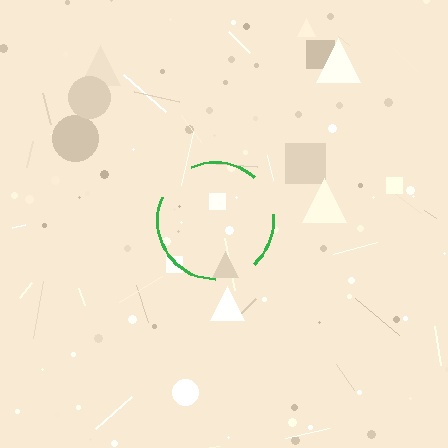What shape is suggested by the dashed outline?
The dashed outline suggests a circle.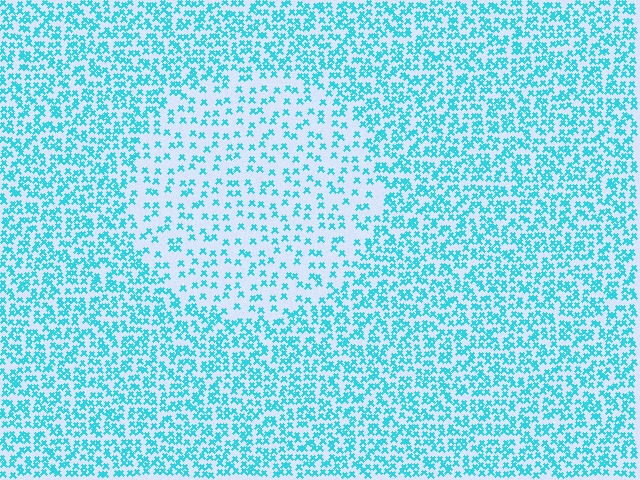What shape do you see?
I see a circle.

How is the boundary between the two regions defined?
The boundary is defined by a change in element density (approximately 2.2x ratio). All elements are the same color, size, and shape.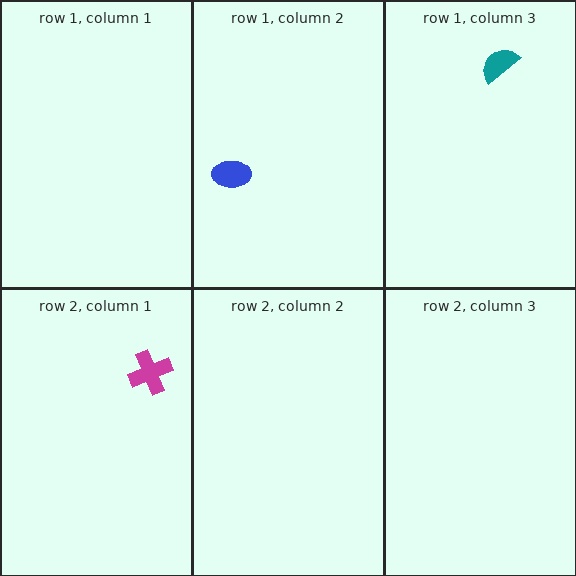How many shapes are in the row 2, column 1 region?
1.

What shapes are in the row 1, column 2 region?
The blue ellipse.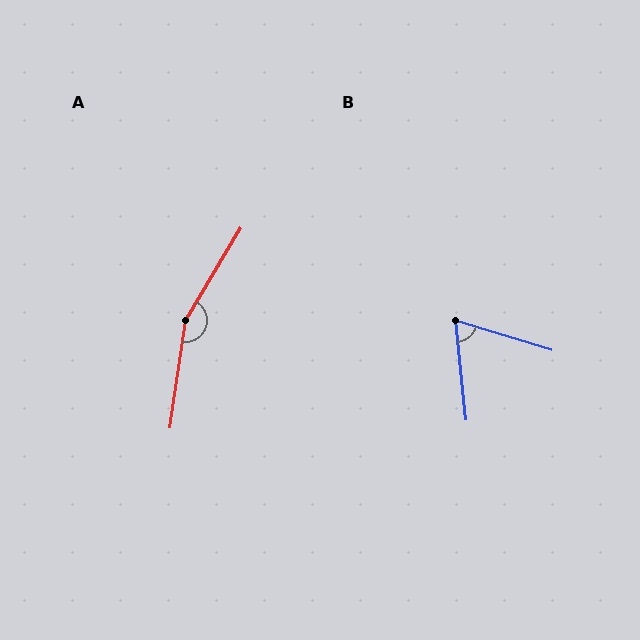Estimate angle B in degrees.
Approximately 67 degrees.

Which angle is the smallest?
B, at approximately 67 degrees.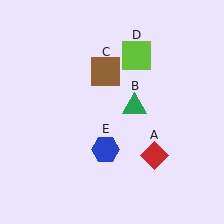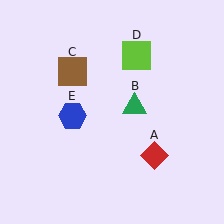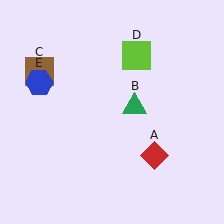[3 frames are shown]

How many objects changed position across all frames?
2 objects changed position: brown square (object C), blue hexagon (object E).